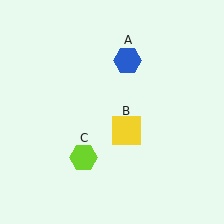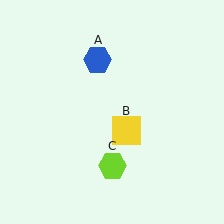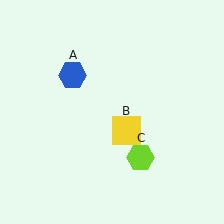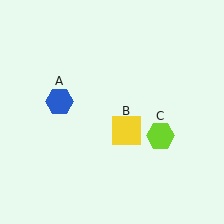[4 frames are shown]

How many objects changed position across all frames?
2 objects changed position: blue hexagon (object A), lime hexagon (object C).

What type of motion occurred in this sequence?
The blue hexagon (object A), lime hexagon (object C) rotated counterclockwise around the center of the scene.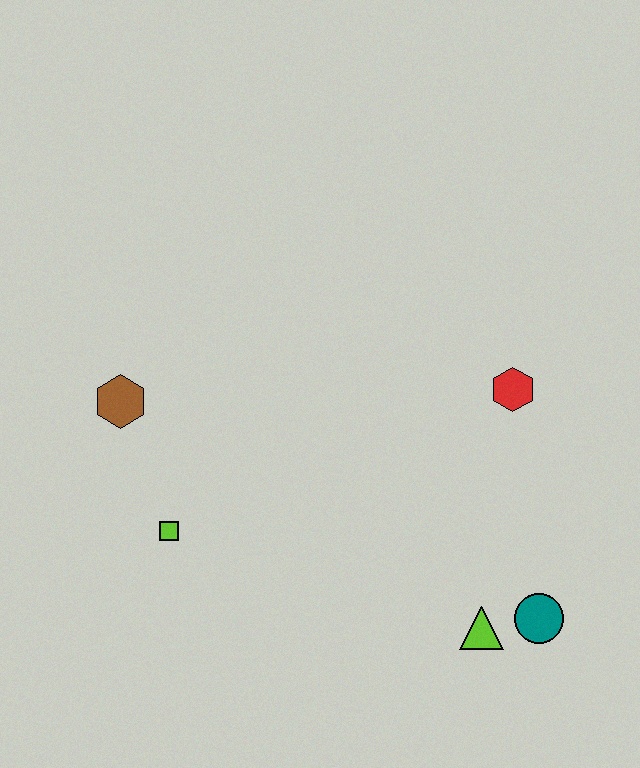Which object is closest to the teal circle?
The lime triangle is closest to the teal circle.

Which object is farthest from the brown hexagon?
The teal circle is farthest from the brown hexagon.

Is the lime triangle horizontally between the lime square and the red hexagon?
Yes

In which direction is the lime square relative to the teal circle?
The lime square is to the left of the teal circle.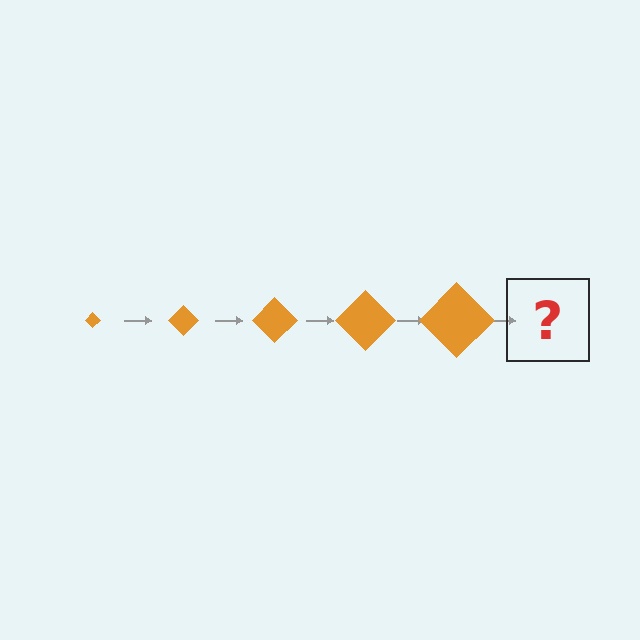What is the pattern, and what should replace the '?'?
The pattern is that the diamond gets progressively larger each step. The '?' should be an orange diamond, larger than the previous one.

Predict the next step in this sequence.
The next step is an orange diamond, larger than the previous one.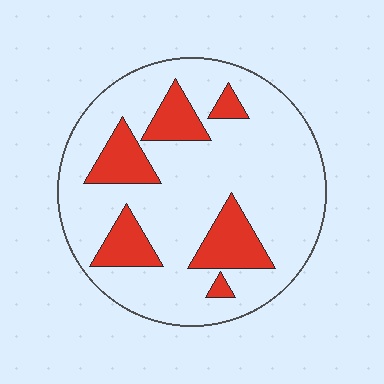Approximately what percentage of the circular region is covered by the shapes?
Approximately 20%.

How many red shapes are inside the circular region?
6.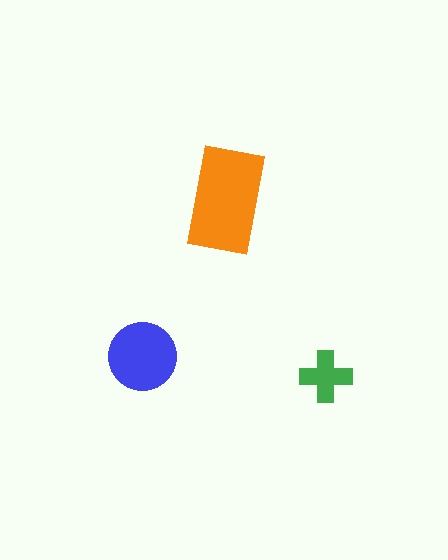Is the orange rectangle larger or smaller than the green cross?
Larger.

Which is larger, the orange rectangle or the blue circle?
The orange rectangle.